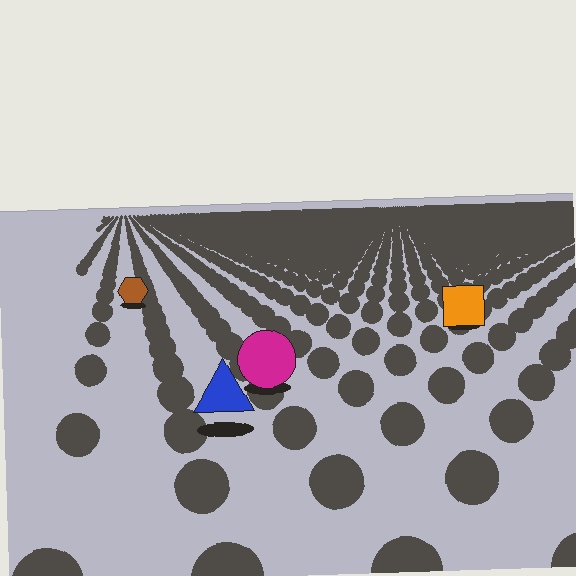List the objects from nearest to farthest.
From nearest to farthest: the blue triangle, the magenta circle, the orange square, the brown hexagon.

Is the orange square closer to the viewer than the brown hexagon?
Yes. The orange square is closer — you can tell from the texture gradient: the ground texture is coarser near it.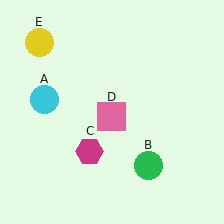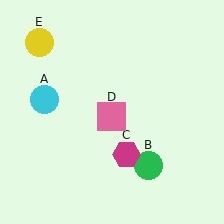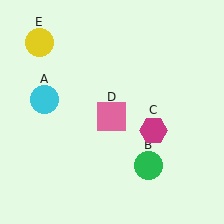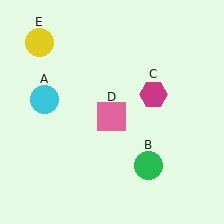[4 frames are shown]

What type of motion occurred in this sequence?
The magenta hexagon (object C) rotated counterclockwise around the center of the scene.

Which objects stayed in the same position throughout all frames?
Cyan circle (object A) and green circle (object B) and pink square (object D) and yellow circle (object E) remained stationary.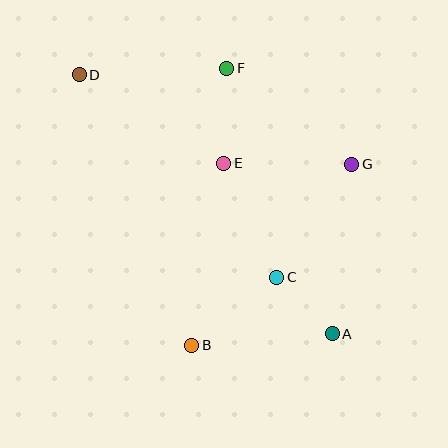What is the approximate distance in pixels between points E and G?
The distance between E and G is approximately 128 pixels.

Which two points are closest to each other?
Points A and C are closest to each other.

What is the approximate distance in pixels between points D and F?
The distance between D and F is approximately 148 pixels.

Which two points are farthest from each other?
Points A and D are farthest from each other.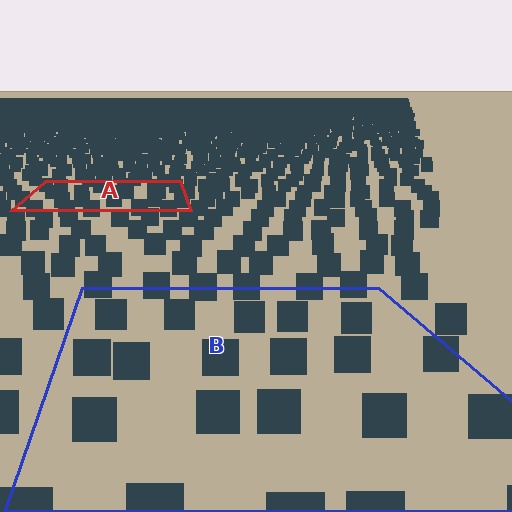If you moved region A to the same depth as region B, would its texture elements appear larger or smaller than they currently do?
They would appear larger. At a closer depth, the same texture elements are projected at a bigger on-screen size.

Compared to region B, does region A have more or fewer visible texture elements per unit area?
Region A has more texture elements per unit area — they are packed more densely because it is farther away.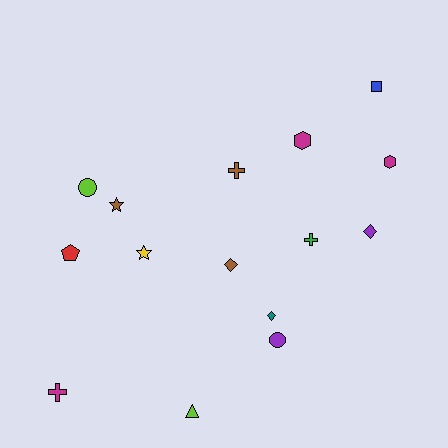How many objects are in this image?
There are 15 objects.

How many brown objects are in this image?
There are 3 brown objects.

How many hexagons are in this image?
There are 2 hexagons.